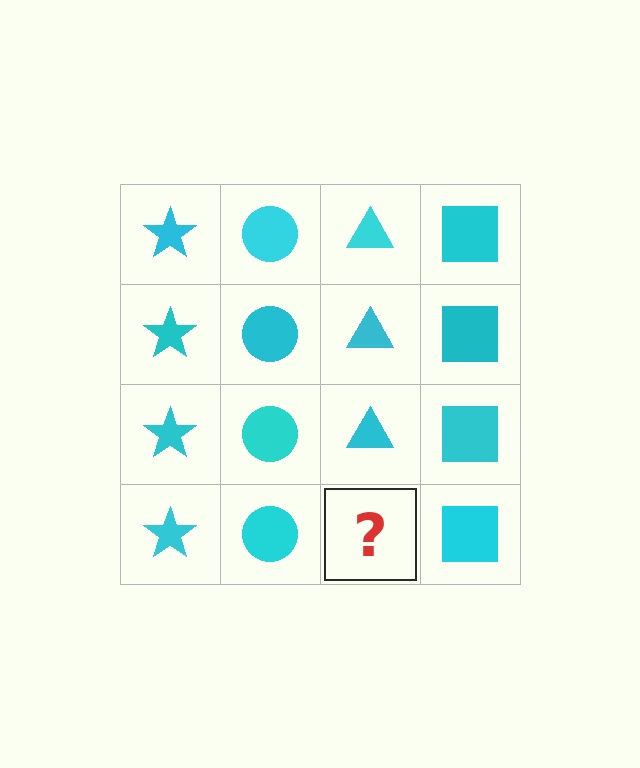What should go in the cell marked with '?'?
The missing cell should contain a cyan triangle.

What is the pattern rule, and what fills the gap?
The rule is that each column has a consistent shape. The gap should be filled with a cyan triangle.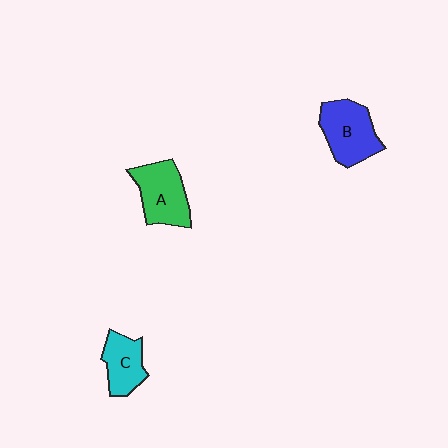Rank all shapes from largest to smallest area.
From largest to smallest: B (blue), A (green), C (cyan).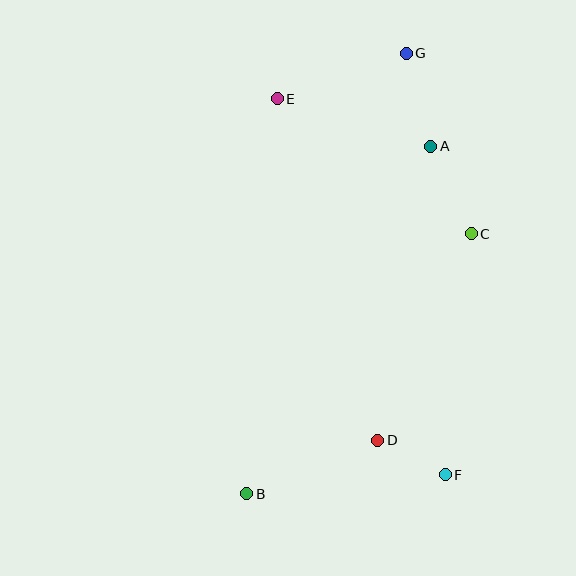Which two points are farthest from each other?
Points B and G are farthest from each other.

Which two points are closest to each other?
Points D and F are closest to each other.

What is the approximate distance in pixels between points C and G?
The distance between C and G is approximately 191 pixels.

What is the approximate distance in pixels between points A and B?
The distance between A and B is approximately 393 pixels.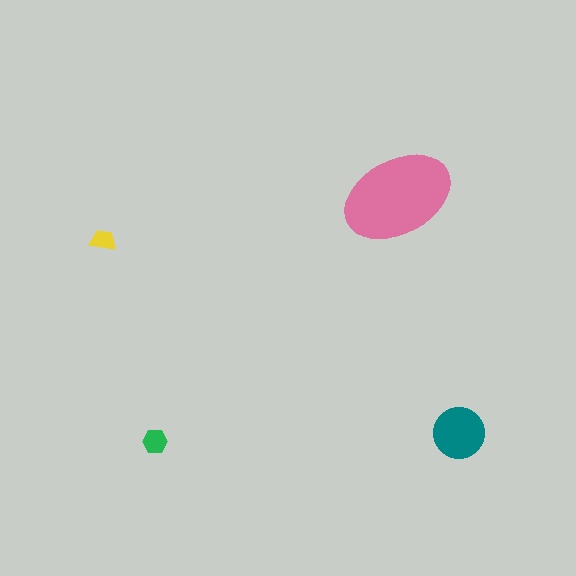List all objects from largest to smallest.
The pink ellipse, the teal circle, the green hexagon, the yellow trapezoid.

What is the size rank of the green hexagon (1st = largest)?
3rd.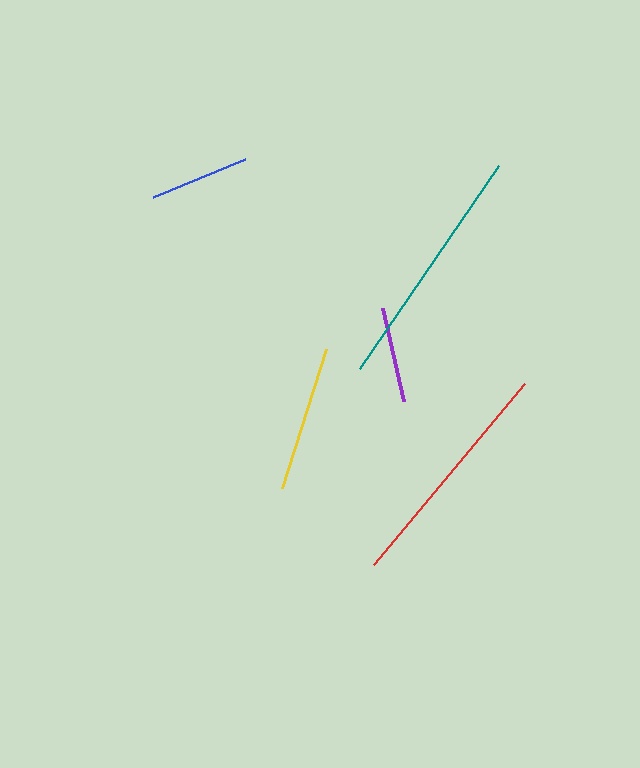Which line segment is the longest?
The teal line is the longest at approximately 246 pixels.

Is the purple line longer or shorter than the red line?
The red line is longer than the purple line.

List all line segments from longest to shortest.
From longest to shortest: teal, red, yellow, blue, purple.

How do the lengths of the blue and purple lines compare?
The blue and purple lines are approximately the same length.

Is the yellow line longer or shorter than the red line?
The red line is longer than the yellow line.